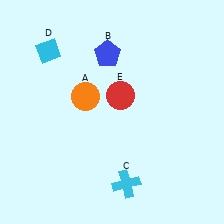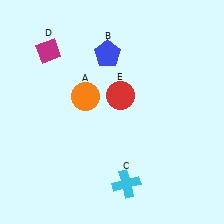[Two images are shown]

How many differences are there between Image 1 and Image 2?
There is 1 difference between the two images.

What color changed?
The diamond (D) changed from cyan in Image 1 to magenta in Image 2.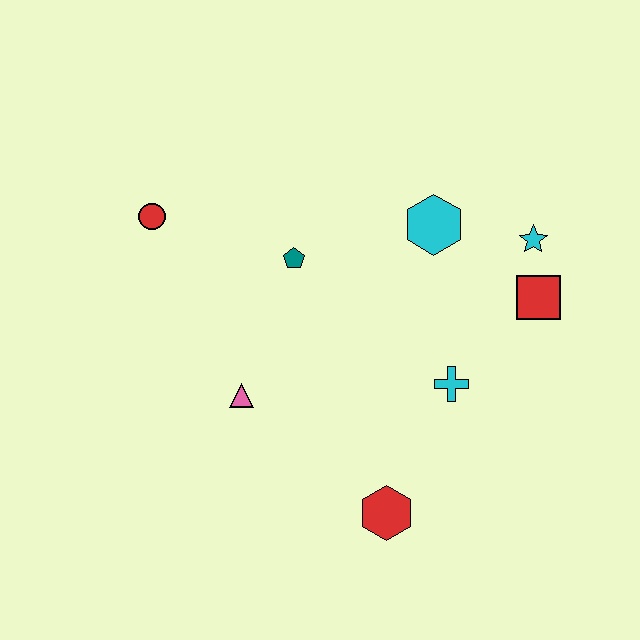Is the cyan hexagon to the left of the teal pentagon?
No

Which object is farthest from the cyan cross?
The red circle is farthest from the cyan cross.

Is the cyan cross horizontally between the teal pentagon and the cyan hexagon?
No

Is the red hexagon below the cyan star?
Yes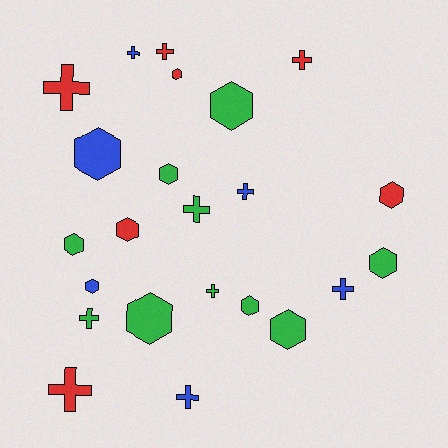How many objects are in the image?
There are 23 objects.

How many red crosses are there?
There are 4 red crosses.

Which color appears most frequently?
Green, with 10 objects.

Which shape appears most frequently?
Hexagon, with 12 objects.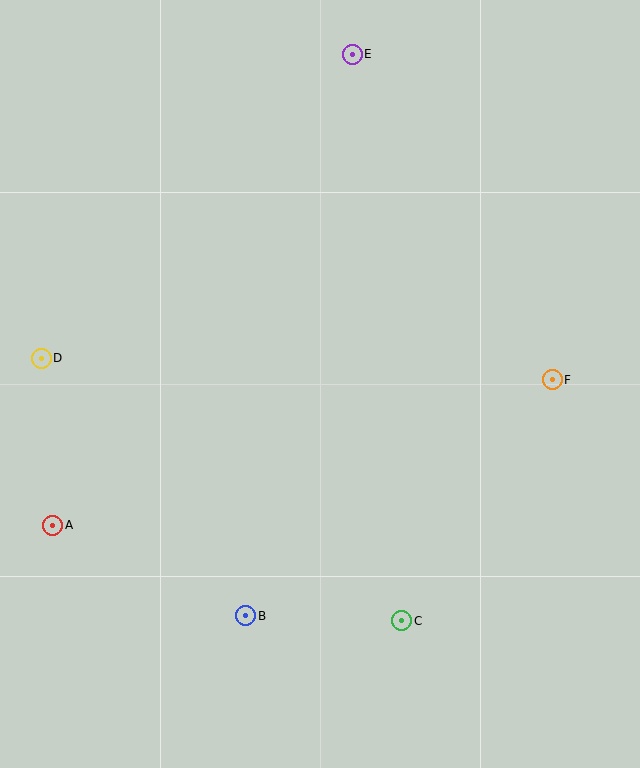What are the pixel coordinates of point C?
Point C is at (402, 621).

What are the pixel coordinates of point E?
Point E is at (352, 54).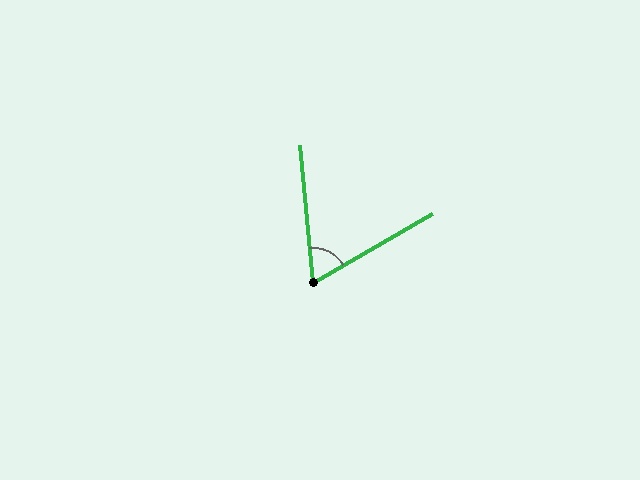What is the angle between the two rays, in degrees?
Approximately 65 degrees.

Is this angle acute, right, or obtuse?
It is acute.